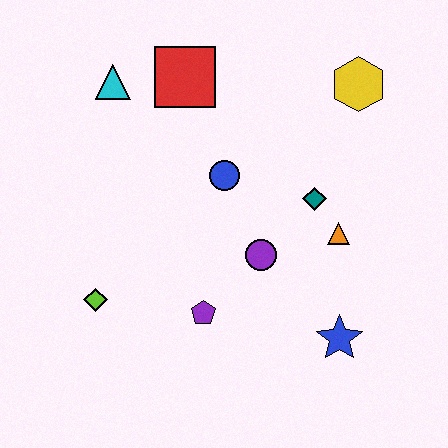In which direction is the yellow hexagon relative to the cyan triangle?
The yellow hexagon is to the right of the cyan triangle.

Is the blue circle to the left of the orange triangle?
Yes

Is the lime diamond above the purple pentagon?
Yes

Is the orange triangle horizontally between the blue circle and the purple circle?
No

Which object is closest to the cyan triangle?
The red square is closest to the cyan triangle.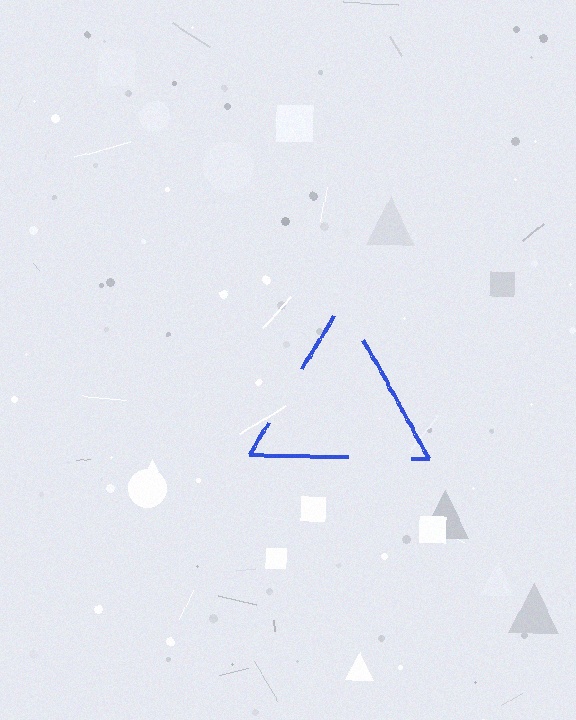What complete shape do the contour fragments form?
The contour fragments form a triangle.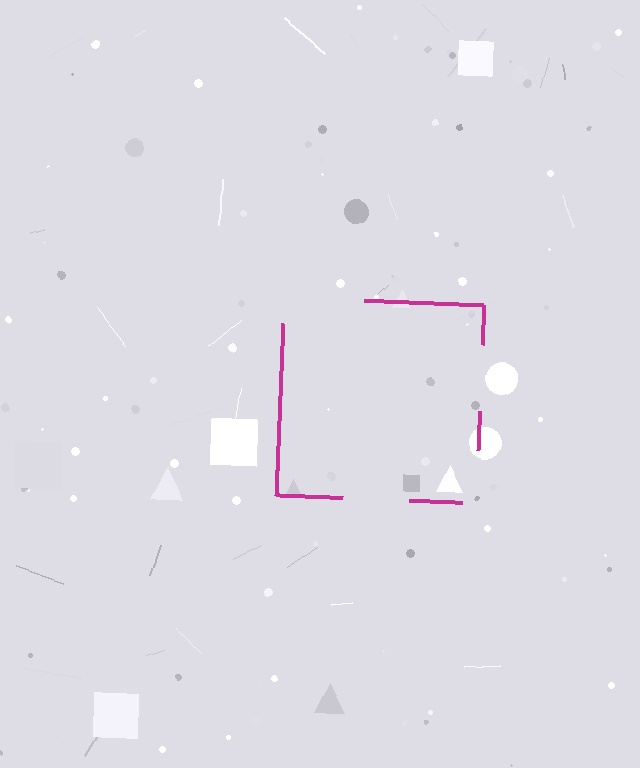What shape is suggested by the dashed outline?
The dashed outline suggests a square.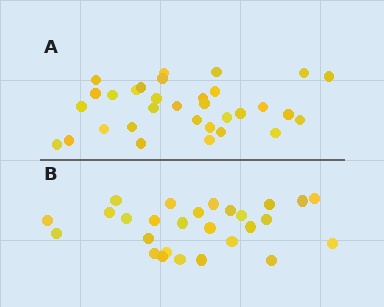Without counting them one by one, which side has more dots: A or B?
Region A (the top region) has more dots.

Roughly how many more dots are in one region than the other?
Region A has about 5 more dots than region B.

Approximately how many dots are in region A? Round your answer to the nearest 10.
About 30 dots. (The exact count is 32, which rounds to 30.)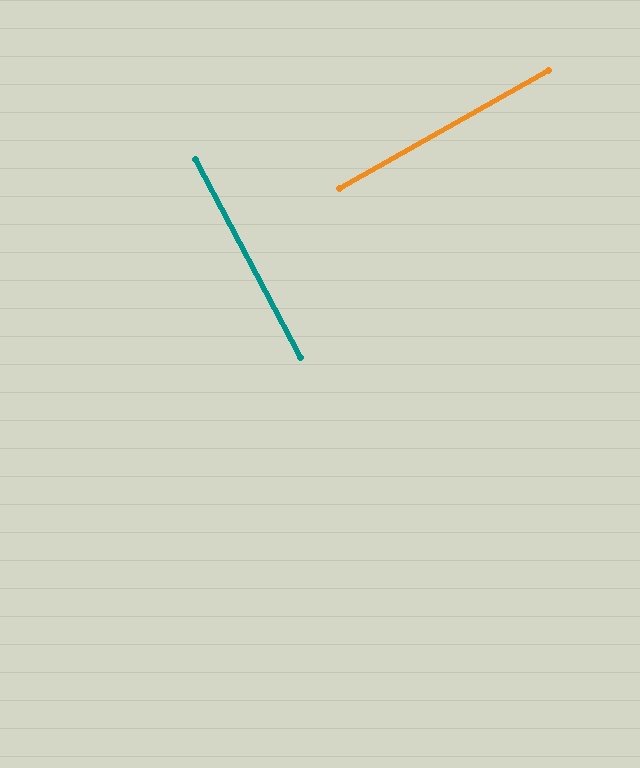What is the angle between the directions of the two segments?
Approximately 88 degrees.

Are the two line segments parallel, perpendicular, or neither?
Perpendicular — they meet at approximately 88°.